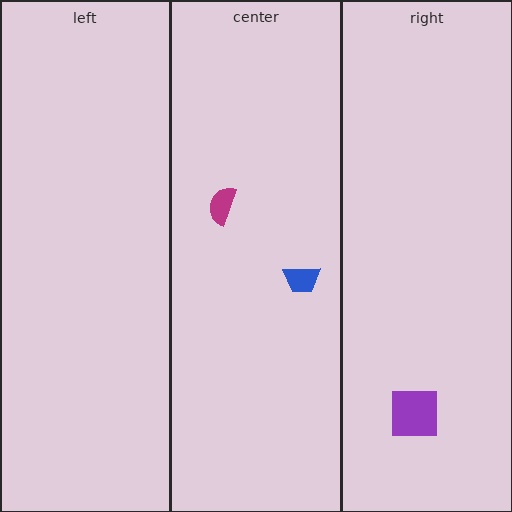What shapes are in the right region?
The purple square.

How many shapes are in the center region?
2.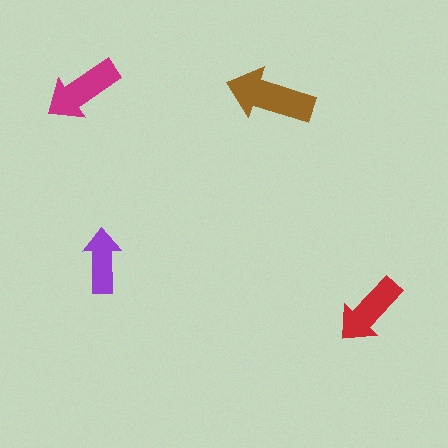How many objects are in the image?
There are 4 objects in the image.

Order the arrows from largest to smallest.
the brown one, the magenta one, the red one, the purple one.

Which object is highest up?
The magenta arrow is topmost.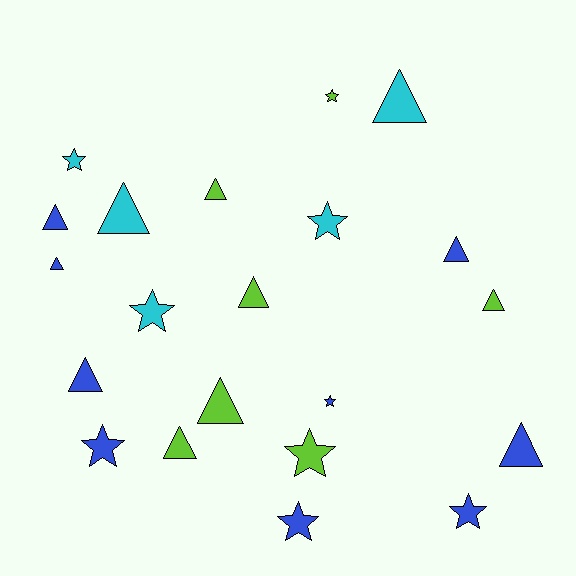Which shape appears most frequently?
Triangle, with 12 objects.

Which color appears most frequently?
Blue, with 9 objects.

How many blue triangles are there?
There are 5 blue triangles.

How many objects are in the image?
There are 21 objects.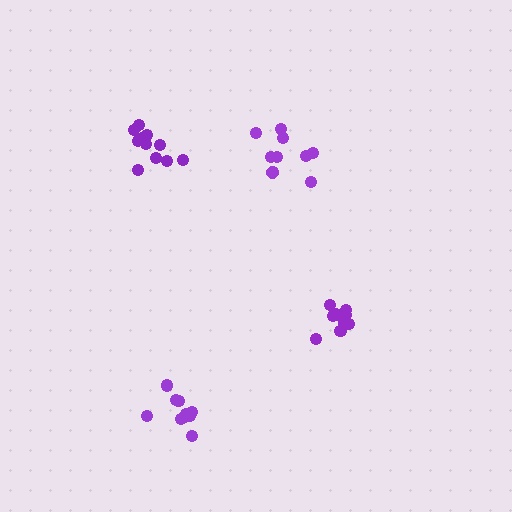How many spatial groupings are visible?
There are 4 spatial groupings.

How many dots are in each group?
Group 1: 10 dots, Group 2: 11 dots, Group 3: 10 dots, Group 4: 11 dots (42 total).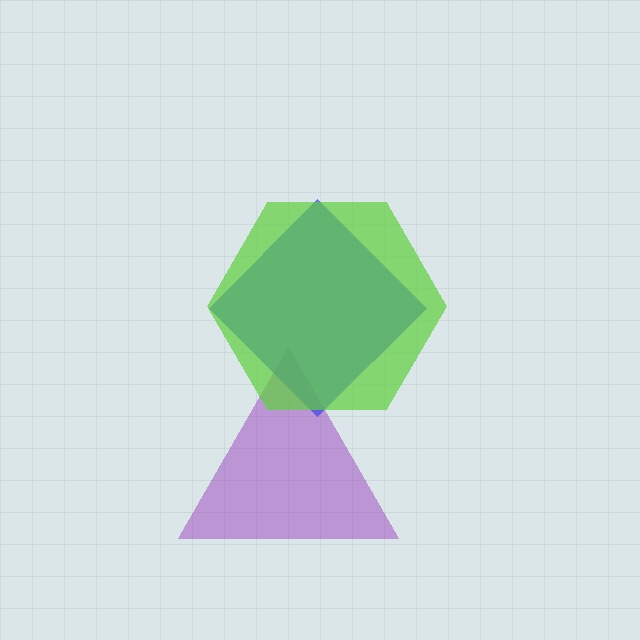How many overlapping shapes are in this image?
There are 3 overlapping shapes in the image.